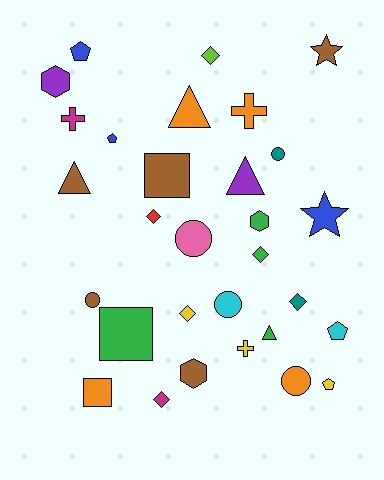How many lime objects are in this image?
There is 1 lime object.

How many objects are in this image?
There are 30 objects.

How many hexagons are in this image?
There are 3 hexagons.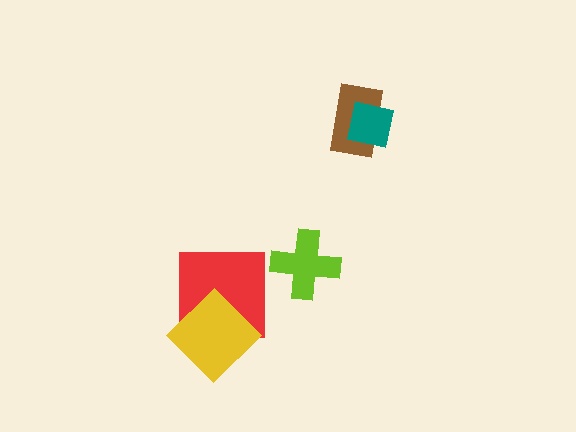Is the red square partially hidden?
Yes, it is partially covered by another shape.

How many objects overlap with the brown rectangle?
1 object overlaps with the brown rectangle.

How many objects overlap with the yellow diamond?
1 object overlaps with the yellow diamond.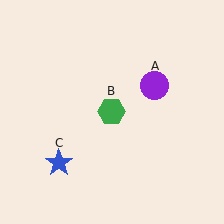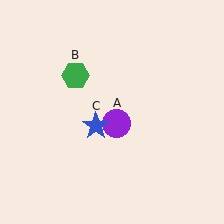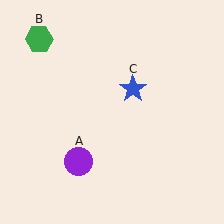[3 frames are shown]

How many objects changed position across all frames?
3 objects changed position: purple circle (object A), green hexagon (object B), blue star (object C).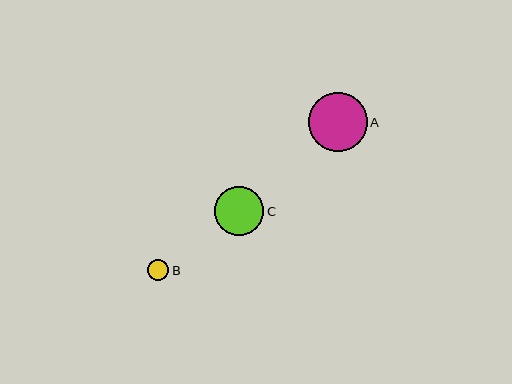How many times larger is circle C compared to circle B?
Circle C is approximately 2.3 times the size of circle B.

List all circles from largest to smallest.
From largest to smallest: A, C, B.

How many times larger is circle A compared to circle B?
Circle A is approximately 2.8 times the size of circle B.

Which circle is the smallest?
Circle B is the smallest with a size of approximately 21 pixels.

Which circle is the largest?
Circle A is the largest with a size of approximately 59 pixels.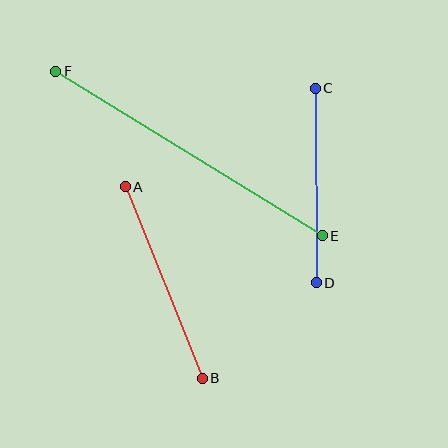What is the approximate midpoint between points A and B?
The midpoint is at approximately (164, 282) pixels.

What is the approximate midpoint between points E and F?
The midpoint is at approximately (189, 154) pixels.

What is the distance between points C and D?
The distance is approximately 194 pixels.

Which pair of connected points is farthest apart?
Points E and F are farthest apart.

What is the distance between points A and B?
The distance is approximately 206 pixels.